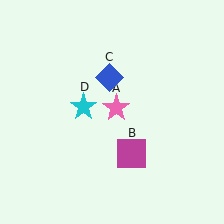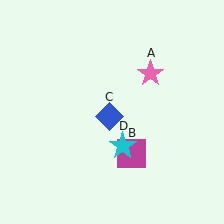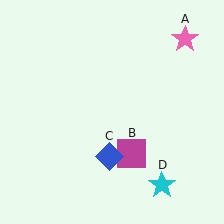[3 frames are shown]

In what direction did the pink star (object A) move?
The pink star (object A) moved up and to the right.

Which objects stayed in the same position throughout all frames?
Magenta square (object B) remained stationary.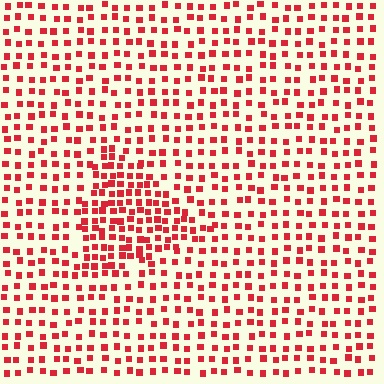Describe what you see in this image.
The image contains small red elements arranged at two different densities. A triangle-shaped region is visible where the elements are more densely packed than the surrounding area.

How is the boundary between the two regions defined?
The boundary is defined by a change in element density (approximately 1.8x ratio). All elements are the same color, size, and shape.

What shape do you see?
I see a triangle.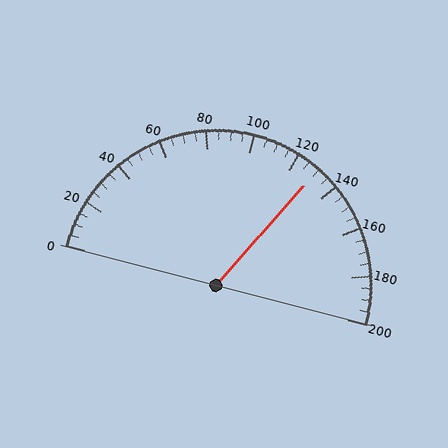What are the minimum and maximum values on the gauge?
The gauge ranges from 0 to 200.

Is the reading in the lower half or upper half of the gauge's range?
The reading is in the upper half of the range (0 to 200).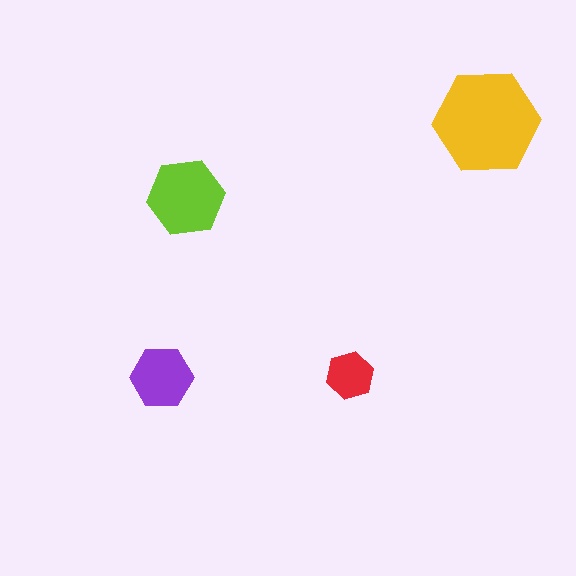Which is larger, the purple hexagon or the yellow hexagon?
The yellow one.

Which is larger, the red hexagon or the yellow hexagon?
The yellow one.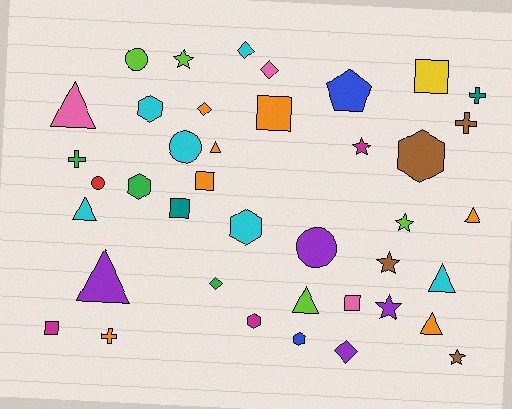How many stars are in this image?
There are 6 stars.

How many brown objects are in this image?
There are 4 brown objects.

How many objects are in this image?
There are 40 objects.